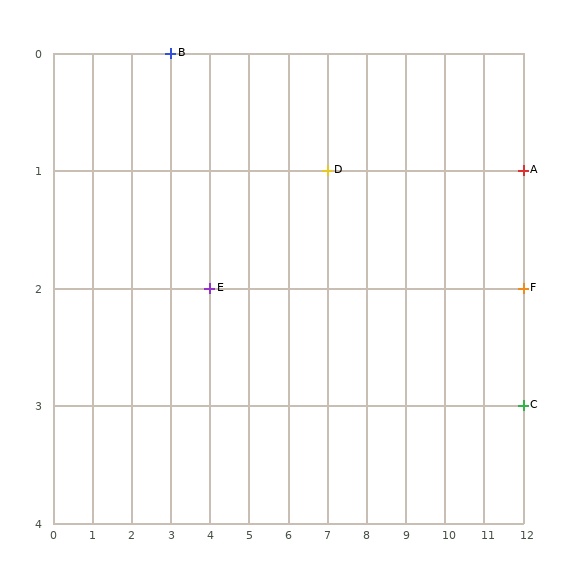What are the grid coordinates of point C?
Point C is at grid coordinates (12, 3).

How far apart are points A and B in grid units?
Points A and B are 9 columns and 1 row apart (about 9.1 grid units diagonally).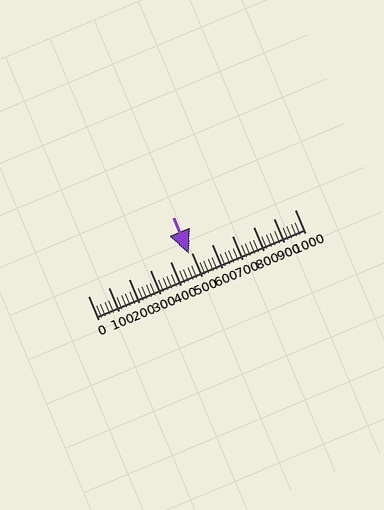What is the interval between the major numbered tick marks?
The major tick marks are spaced 100 units apart.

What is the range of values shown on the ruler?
The ruler shows values from 0 to 1000.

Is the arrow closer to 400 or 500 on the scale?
The arrow is closer to 500.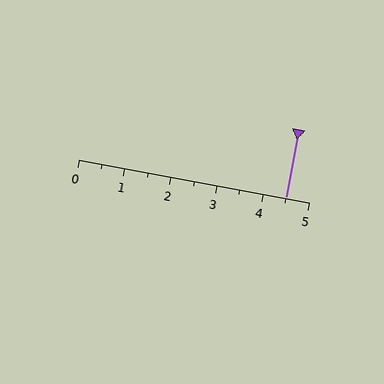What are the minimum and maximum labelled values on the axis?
The axis runs from 0 to 5.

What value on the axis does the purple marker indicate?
The marker indicates approximately 4.5.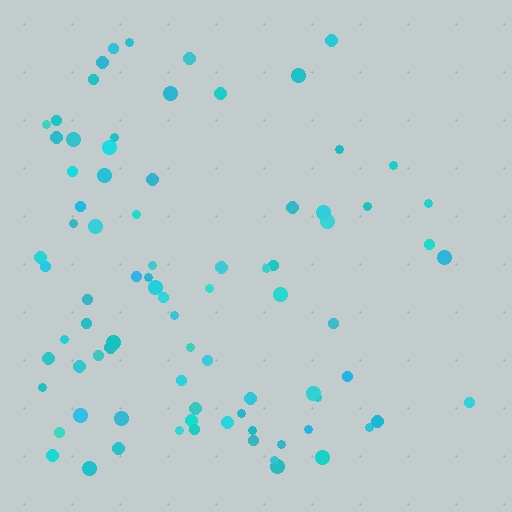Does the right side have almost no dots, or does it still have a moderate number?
Still a moderate number, just noticeably fewer than the left.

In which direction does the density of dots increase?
From right to left, with the left side densest.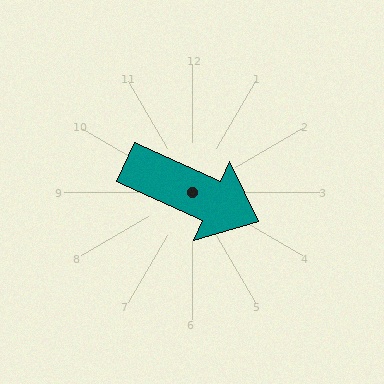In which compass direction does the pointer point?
Southeast.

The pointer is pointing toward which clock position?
Roughly 4 o'clock.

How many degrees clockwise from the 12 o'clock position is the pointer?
Approximately 114 degrees.